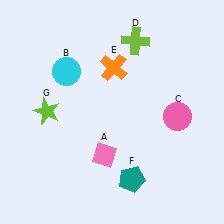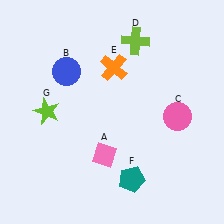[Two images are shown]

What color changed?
The circle (B) changed from cyan in Image 1 to blue in Image 2.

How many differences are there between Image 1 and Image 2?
There is 1 difference between the two images.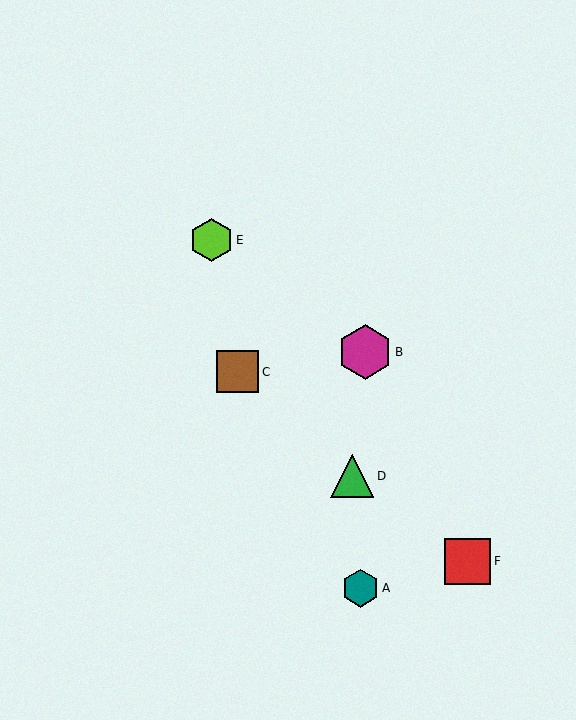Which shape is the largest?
The magenta hexagon (labeled B) is the largest.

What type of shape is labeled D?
Shape D is a green triangle.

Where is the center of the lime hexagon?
The center of the lime hexagon is at (212, 240).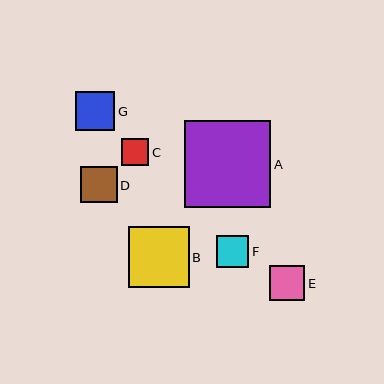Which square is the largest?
Square A is the largest with a size of approximately 86 pixels.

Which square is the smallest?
Square C is the smallest with a size of approximately 27 pixels.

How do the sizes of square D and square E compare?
Square D and square E are approximately the same size.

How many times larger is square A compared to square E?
Square A is approximately 2.5 times the size of square E.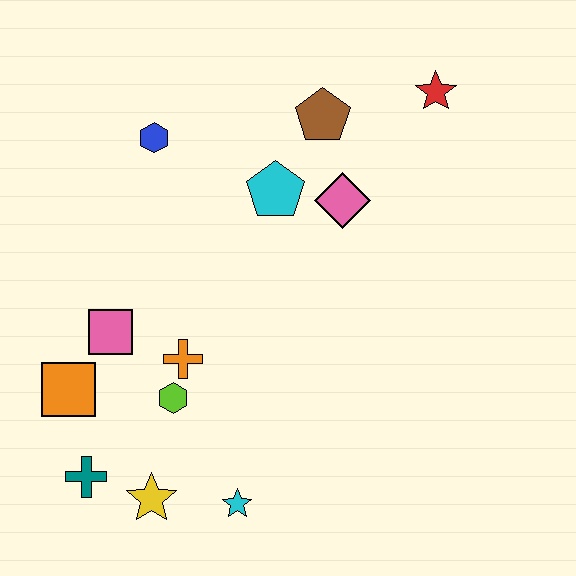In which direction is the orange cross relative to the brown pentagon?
The orange cross is below the brown pentagon.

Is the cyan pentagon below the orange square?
No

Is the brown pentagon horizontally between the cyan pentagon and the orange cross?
No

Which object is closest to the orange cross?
The lime hexagon is closest to the orange cross.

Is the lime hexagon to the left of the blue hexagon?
No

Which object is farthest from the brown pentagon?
The teal cross is farthest from the brown pentagon.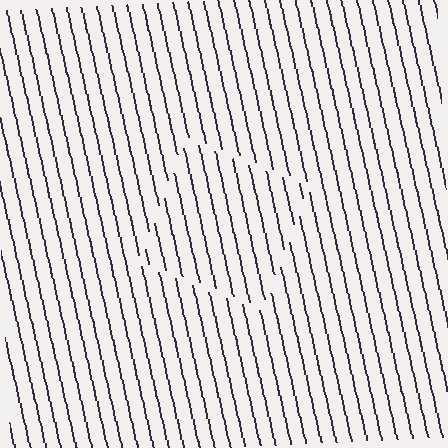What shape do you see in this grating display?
An illusory square. The interior of the shape contains the same grating, shifted by half a period — the contour is defined by the phase discontinuity where line-ends from the inner and outer gratings abut.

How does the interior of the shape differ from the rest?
The interior of the shape contains the same grating, shifted by half a period — the contour is defined by the phase discontinuity where line-ends from the inner and outer gratings abut.